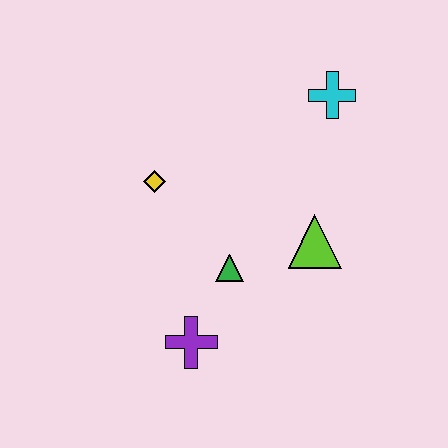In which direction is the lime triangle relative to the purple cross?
The lime triangle is to the right of the purple cross.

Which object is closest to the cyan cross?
The lime triangle is closest to the cyan cross.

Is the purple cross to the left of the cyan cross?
Yes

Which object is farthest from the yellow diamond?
The cyan cross is farthest from the yellow diamond.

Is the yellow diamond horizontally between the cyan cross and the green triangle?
No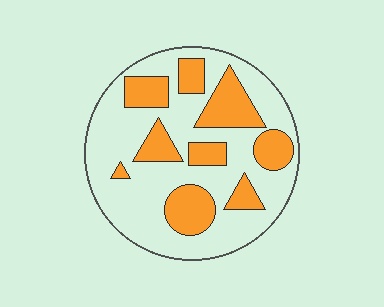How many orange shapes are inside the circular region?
9.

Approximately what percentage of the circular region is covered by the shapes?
Approximately 30%.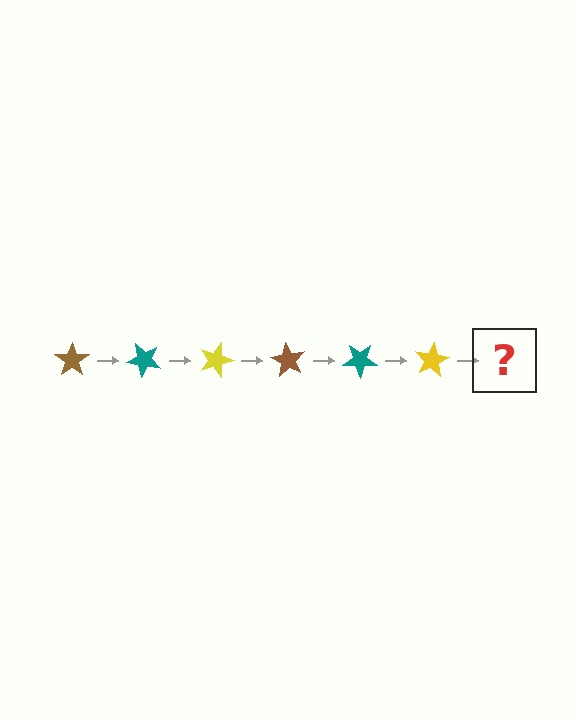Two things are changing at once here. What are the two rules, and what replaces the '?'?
The two rules are that it rotates 45 degrees each step and the color cycles through brown, teal, and yellow. The '?' should be a brown star, rotated 270 degrees from the start.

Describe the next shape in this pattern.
It should be a brown star, rotated 270 degrees from the start.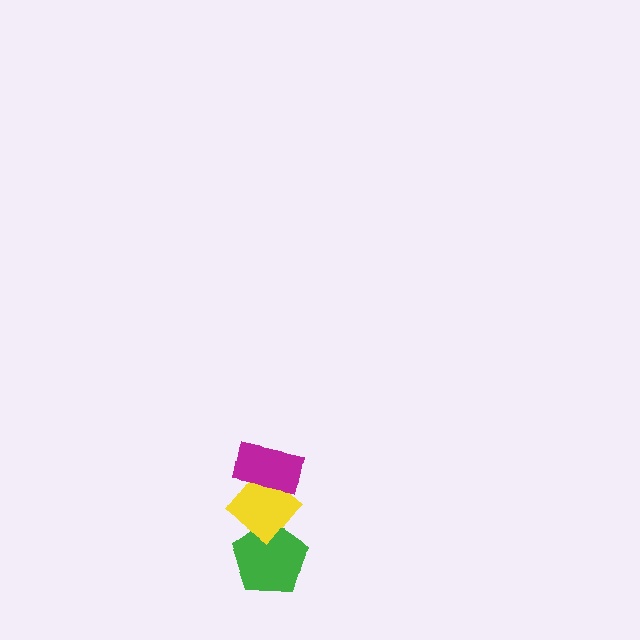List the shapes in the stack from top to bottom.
From top to bottom: the magenta rectangle, the yellow diamond, the green pentagon.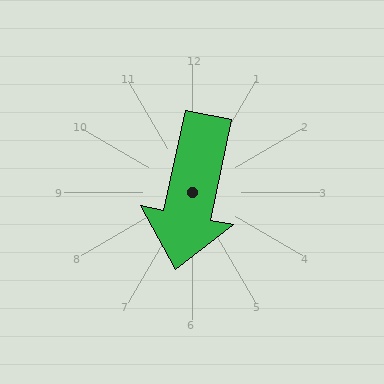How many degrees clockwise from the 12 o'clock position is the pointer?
Approximately 192 degrees.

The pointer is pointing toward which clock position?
Roughly 6 o'clock.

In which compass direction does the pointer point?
South.